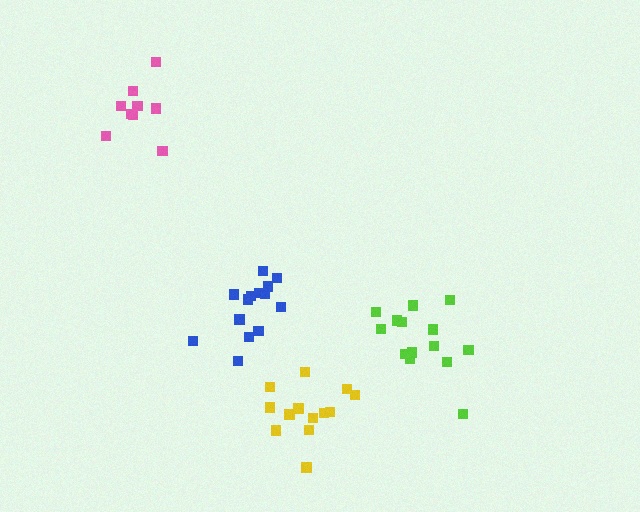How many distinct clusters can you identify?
There are 4 distinct clusters.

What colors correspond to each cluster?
The clusters are colored: yellow, blue, pink, lime.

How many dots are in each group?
Group 1: 13 dots, Group 2: 14 dots, Group 3: 9 dots, Group 4: 14 dots (50 total).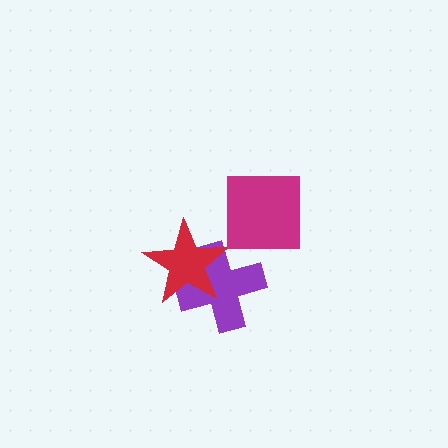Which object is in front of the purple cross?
The red star is in front of the purple cross.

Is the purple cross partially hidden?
Yes, it is partially covered by another shape.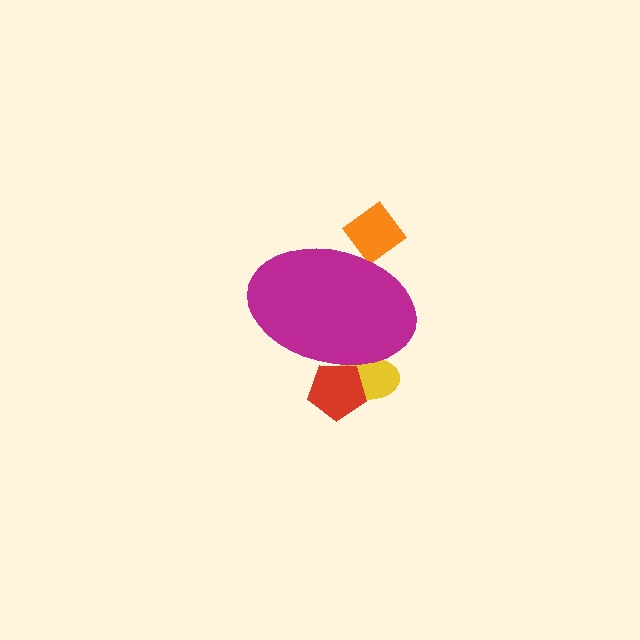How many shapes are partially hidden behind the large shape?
3 shapes are partially hidden.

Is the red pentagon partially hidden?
Yes, the red pentagon is partially hidden behind the magenta ellipse.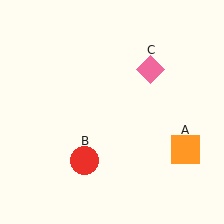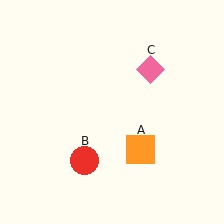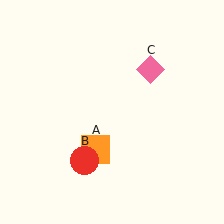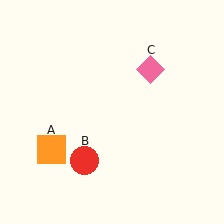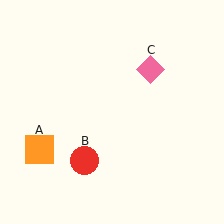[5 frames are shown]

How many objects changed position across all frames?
1 object changed position: orange square (object A).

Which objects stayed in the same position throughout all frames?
Red circle (object B) and pink diamond (object C) remained stationary.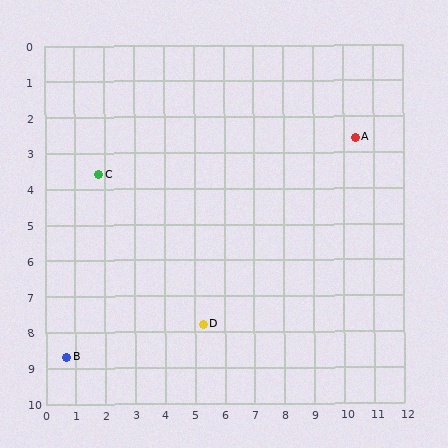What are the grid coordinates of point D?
Point D is at approximately (5.3, 7.8).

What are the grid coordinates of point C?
Point C is at approximately (1.8, 3.6).